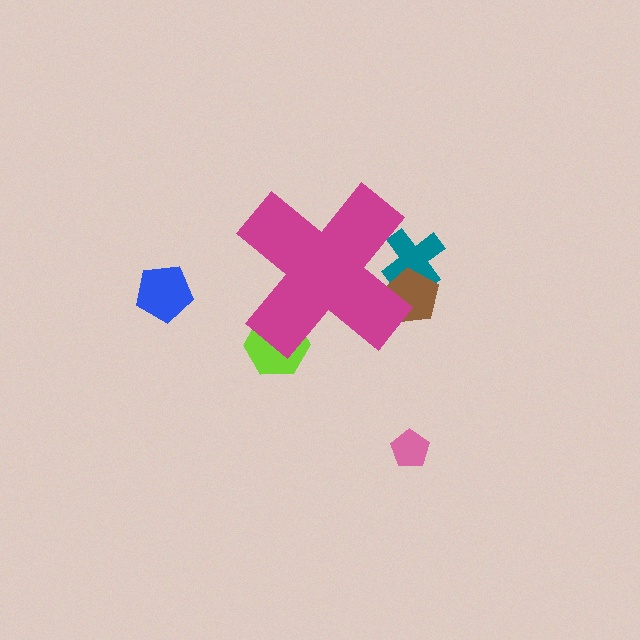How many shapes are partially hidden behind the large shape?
3 shapes are partially hidden.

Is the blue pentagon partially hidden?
No, the blue pentagon is fully visible.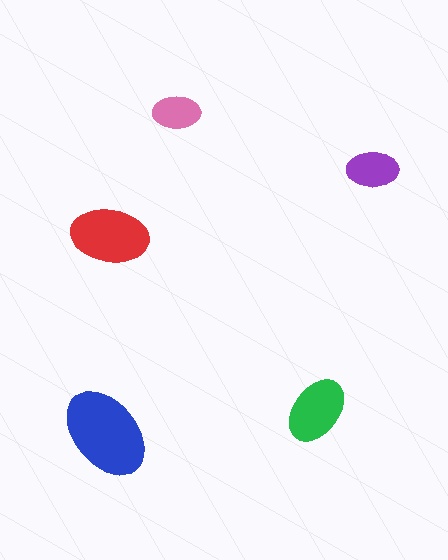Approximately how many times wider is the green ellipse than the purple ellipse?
About 1.5 times wider.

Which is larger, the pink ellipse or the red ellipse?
The red one.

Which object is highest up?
The pink ellipse is topmost.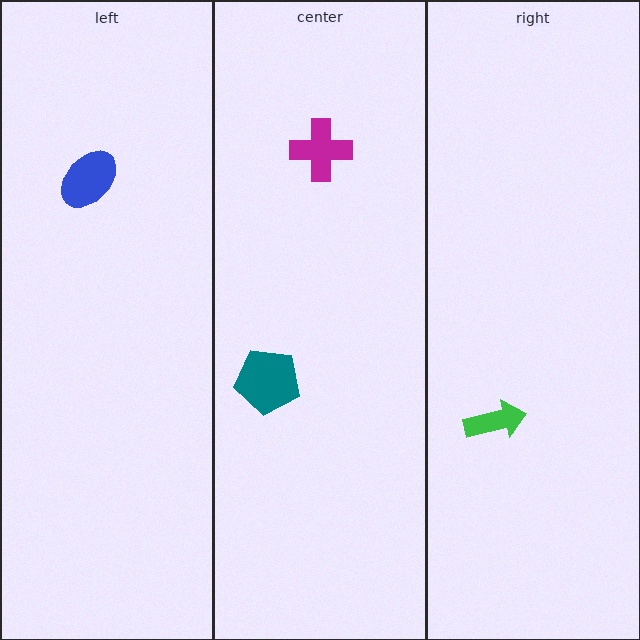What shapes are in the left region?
The blue ellipse.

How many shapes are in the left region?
1.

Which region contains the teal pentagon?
The center region.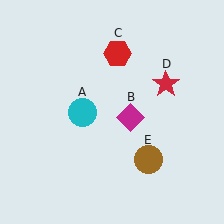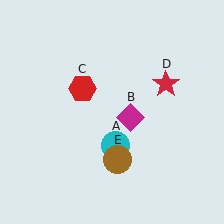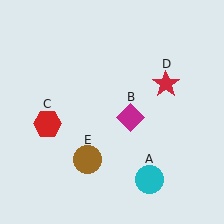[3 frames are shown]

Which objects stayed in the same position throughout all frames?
Magenta diamond (object B) and red star (object D) remained stationary.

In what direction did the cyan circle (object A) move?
The cyan circle (object A) moved down and to the right.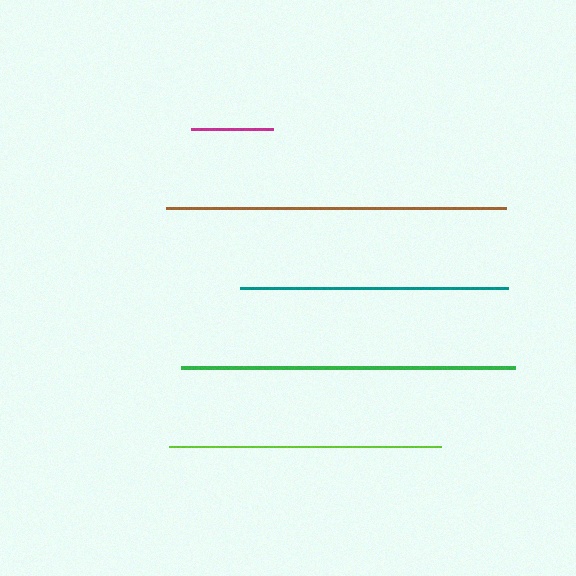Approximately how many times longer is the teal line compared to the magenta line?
The teal line is approximately 3.3 times the length of the magenta line.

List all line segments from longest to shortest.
From longest to shortest: brown, green, lime, teal, magenta.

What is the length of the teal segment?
The teal segment is approximately 268 pixels long.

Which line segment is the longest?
The brown line is the longest at approximately 339 pixels.